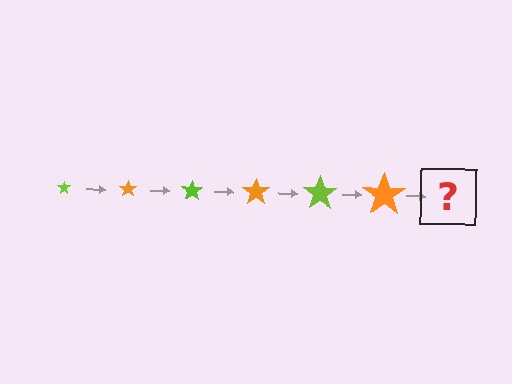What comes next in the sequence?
The next element should be a lime star, larger than the previous one.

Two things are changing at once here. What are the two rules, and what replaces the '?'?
The two rules are that the star grows larger each step and the color cycles through lime and orange. The '?' should be a lime star, larger than the previous one.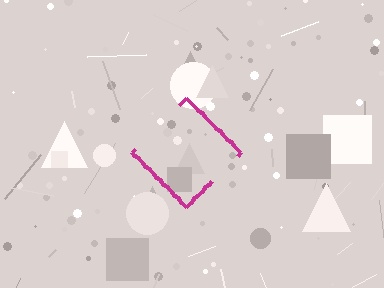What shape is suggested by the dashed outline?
The dashed outline suggests a diamond.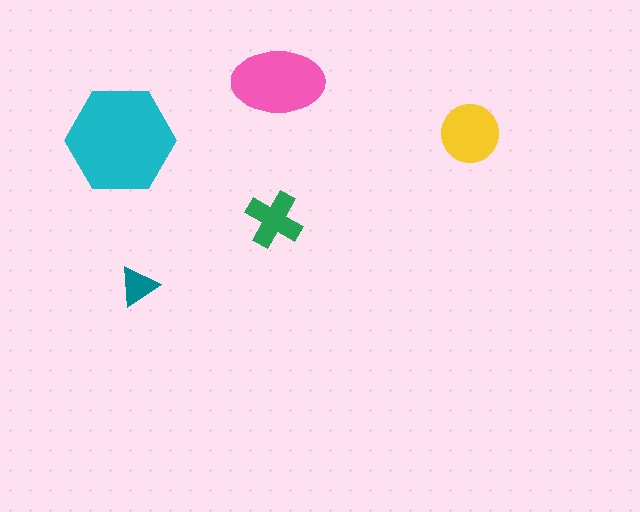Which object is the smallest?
The teal triangle.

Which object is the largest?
The cyan hexagon.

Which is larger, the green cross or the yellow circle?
The yellow circle.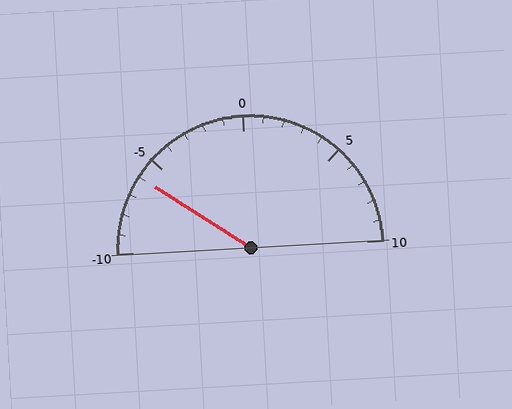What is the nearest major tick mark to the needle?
The nearest major tick mark is -5.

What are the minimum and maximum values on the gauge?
The gauge ranges from -10 to 10.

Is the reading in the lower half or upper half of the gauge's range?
The reading is in the lower half of the range (-10 to 10).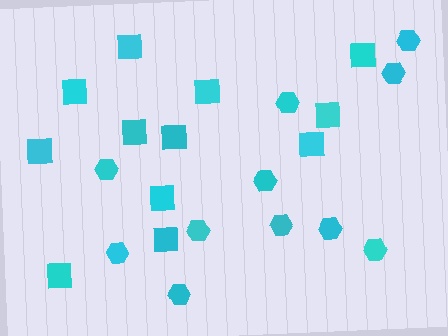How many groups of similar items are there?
There are 2 groups: one group of squares (12) and one group of hexagons (11).